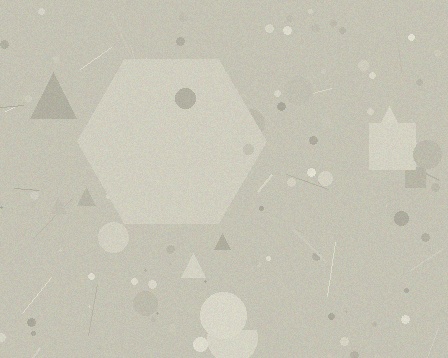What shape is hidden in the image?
A hexagon is hidden in the image.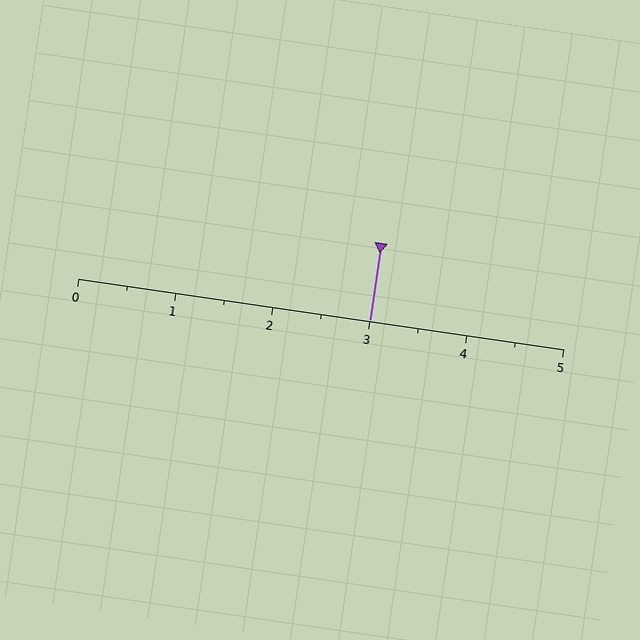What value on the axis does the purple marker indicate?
The marker indicates approximately 3.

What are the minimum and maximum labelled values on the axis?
The axis runs from 0 to 5.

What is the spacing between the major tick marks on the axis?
The major ticks are spaced 1 apart.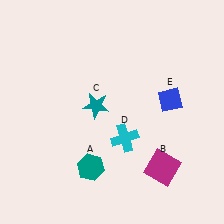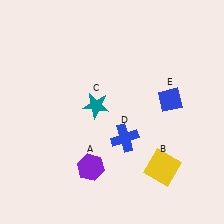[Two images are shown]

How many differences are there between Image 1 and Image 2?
There are 3 differences between the two images.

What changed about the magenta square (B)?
In Image 1, B is magenta. In Image 2, it changed to yellow.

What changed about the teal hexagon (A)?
In Image 1, A is teal. In Image 2, it changed to purple.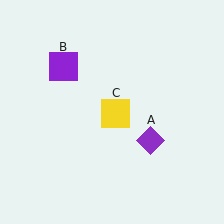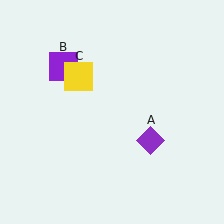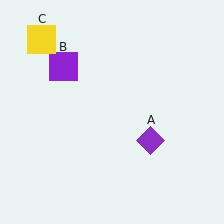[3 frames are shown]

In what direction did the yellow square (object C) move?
The yellow square (object C) moved up and to the left.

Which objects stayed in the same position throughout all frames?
Purple diamond (object A) and purple square (object B) remained stationary.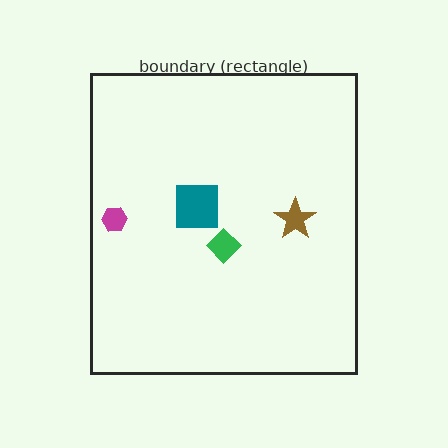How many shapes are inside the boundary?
4 inside, 0 outside.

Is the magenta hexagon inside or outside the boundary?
Inside.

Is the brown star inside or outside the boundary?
Inside.